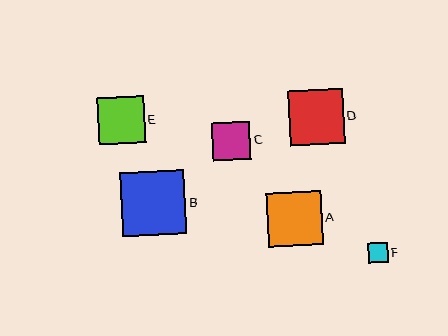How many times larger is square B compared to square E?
Square B is approximately 1.4 times the size of square E.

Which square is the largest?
Square B is the largest with a size of approximately 64 pixels.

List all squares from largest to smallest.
From largest to smallest: B, D, A, E, C, F.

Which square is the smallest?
Square F is the smallest with a size of approximately 20 pixels.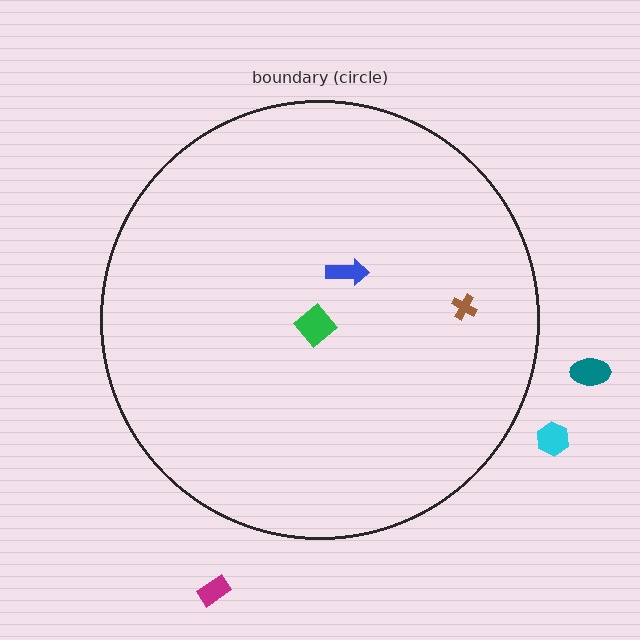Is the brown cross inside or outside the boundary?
Inside.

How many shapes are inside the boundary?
3 inside, 3 outside.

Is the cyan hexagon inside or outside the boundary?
Outside.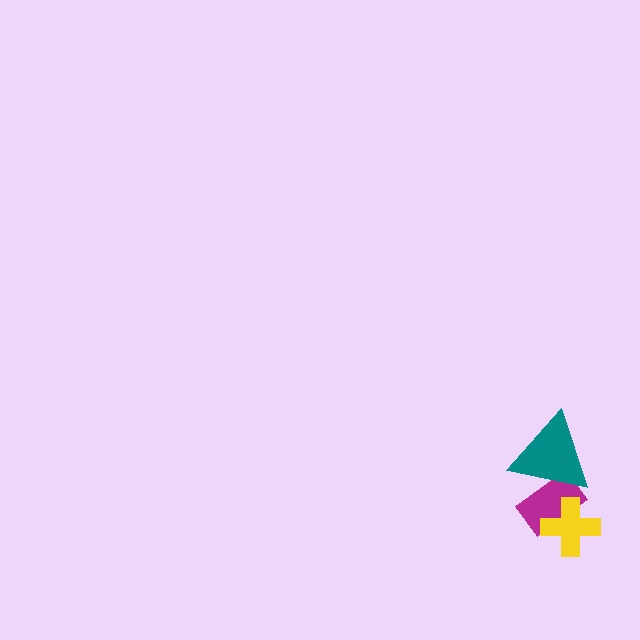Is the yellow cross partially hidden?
No, no other shape covers it.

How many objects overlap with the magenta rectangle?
2 objects overlap with the magenta rectangle.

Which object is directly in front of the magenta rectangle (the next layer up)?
The teal triangle is directly in front of the magenta rectangle.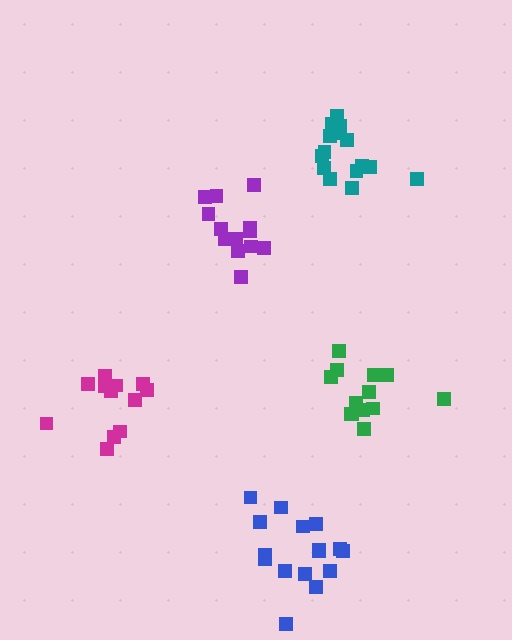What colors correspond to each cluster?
The clusters are colored: blue, magenta, teal, green, purple.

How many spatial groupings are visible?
There are 5 spatial groupings.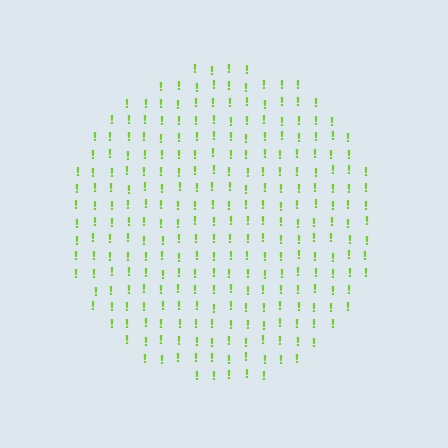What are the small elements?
The small elements are exclamation marks.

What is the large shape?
The large shape is a circle.